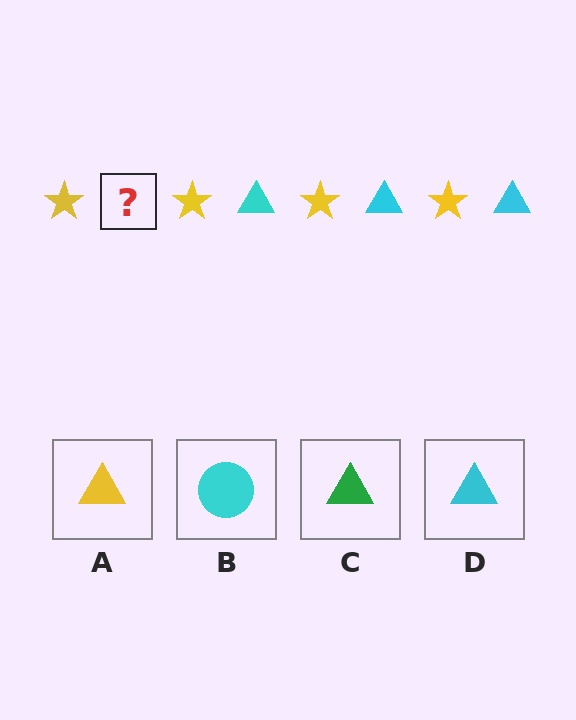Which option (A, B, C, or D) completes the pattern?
D.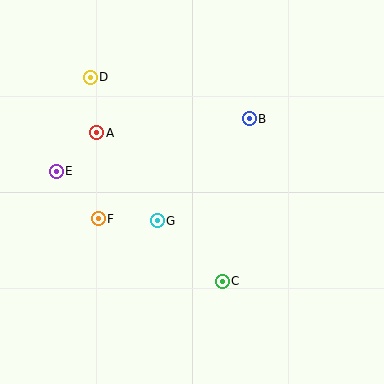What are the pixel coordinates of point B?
Point B is at (249, 119).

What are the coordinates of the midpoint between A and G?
The midpoint between A and G is at (127, 177).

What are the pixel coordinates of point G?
Point G is at (157, 221).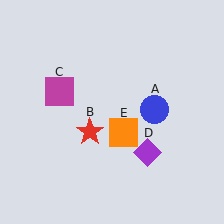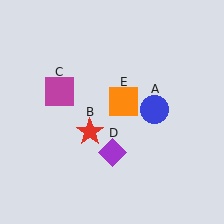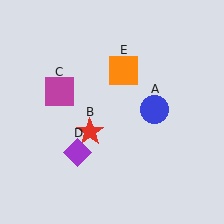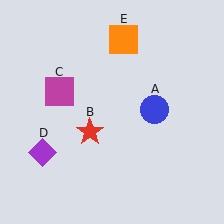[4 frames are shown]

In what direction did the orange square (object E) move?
The orange square (object E) moved up.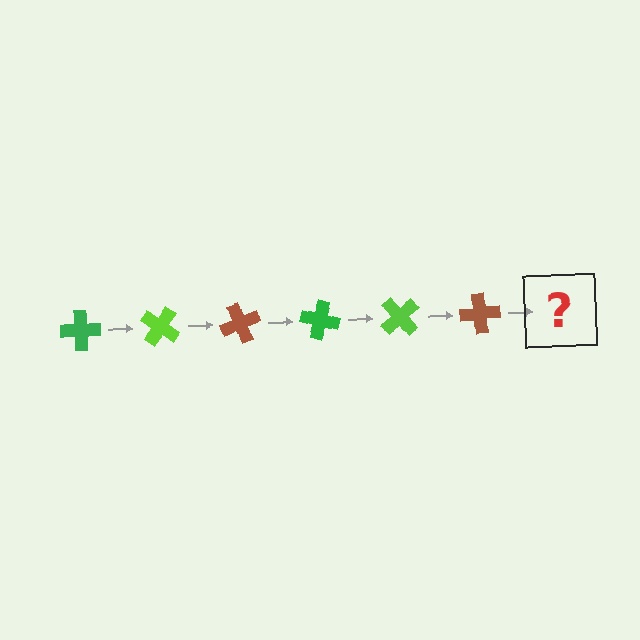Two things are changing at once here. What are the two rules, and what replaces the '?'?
The two rules are that it rotates 35 degrees each step and the color cycles through green, lime, and brown. The '?' should be a green cross, rotated 210 degrees from the start.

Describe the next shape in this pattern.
It should be a green cross, rotated 210 degrees from the start.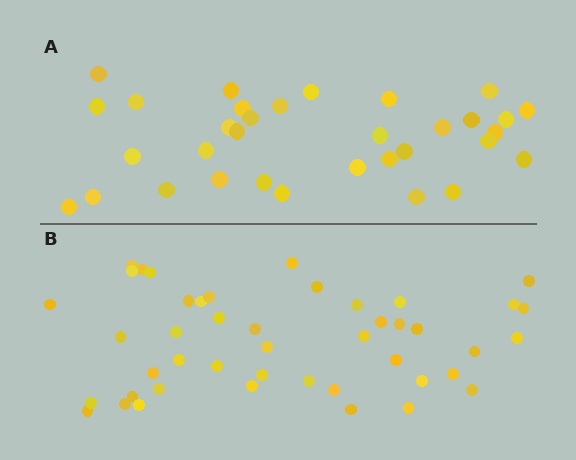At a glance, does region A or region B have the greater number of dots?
Region B (the bottom region) has more dots.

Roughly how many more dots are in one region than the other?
Region B has roughly 12 or so more dots than region A.